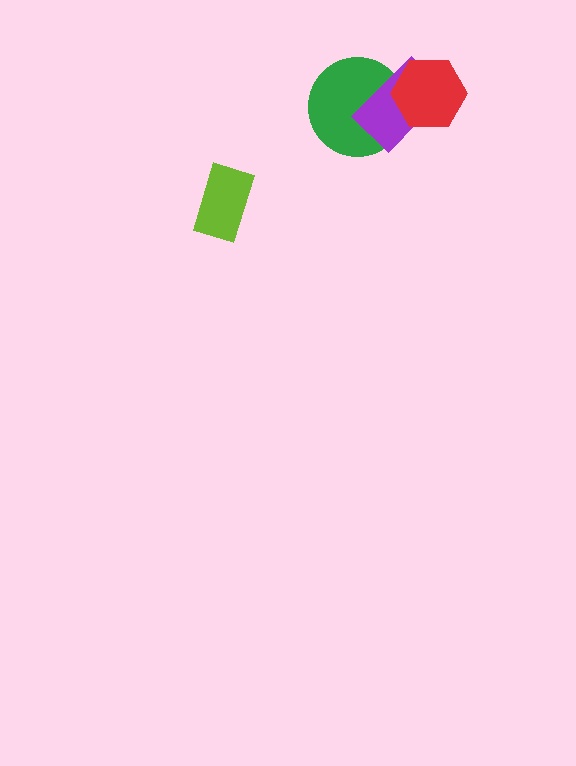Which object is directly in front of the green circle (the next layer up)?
The purple rectangle is directly in front of the green circle.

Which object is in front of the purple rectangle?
The red hexagon is in front of the purple rectangle.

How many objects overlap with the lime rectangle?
0 objects overlap with the lime rectangle.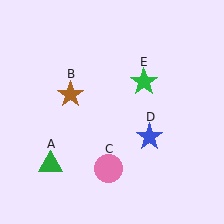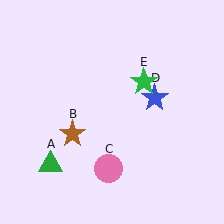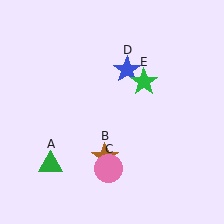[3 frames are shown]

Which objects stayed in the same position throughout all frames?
Green triangle (object A) and pink circle (object C) and green star (object E) remained stationary.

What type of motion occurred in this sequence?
The brown star (object B), blue star (object D) rotated counterclockwise around the center of the scene.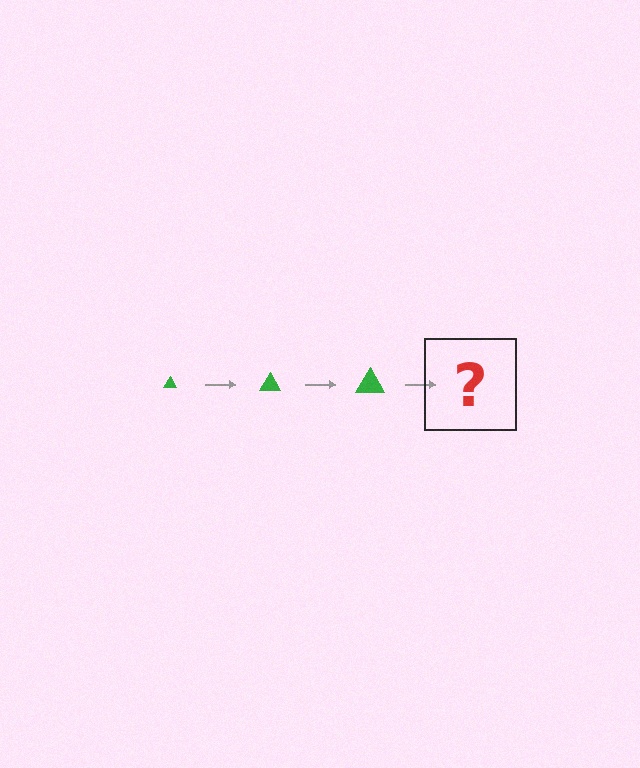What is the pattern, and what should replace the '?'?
The pattern is that the triangle gets progressively larger each step. The '?' should be a green triangle, larger than the previous one.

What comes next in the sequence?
The next element should be a green triangle, larger than the previous one.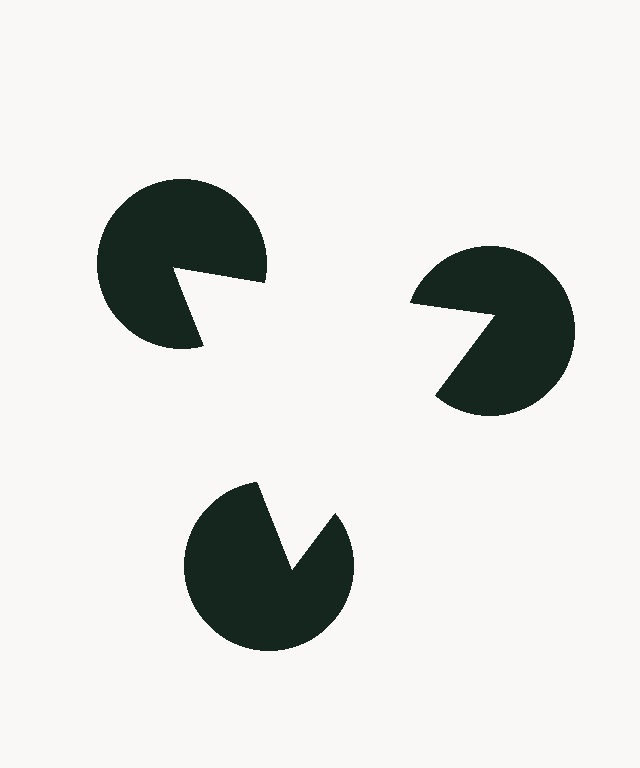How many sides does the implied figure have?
3 sides.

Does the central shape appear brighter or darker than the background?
It typically appears slightly brighter than the background, even though no actual brightness change is drawn.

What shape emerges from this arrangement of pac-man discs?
An illusory triangle — its edges are inferred from the aligned wedge cuts in the pac-man discs, not physically drawn.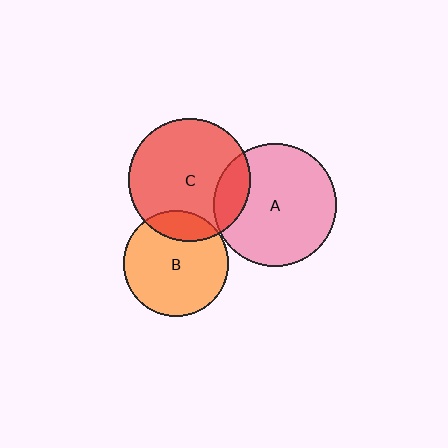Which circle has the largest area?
Circle A (pink).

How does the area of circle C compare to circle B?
Approximately 1.3 times.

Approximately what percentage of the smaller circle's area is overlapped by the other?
Approximately 15%.